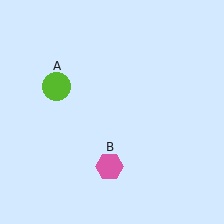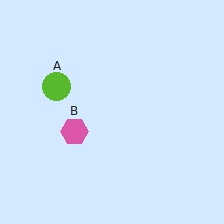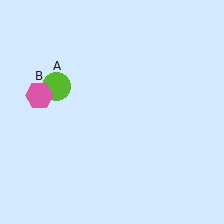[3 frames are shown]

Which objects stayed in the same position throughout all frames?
Lime circle (object A) remained stationary.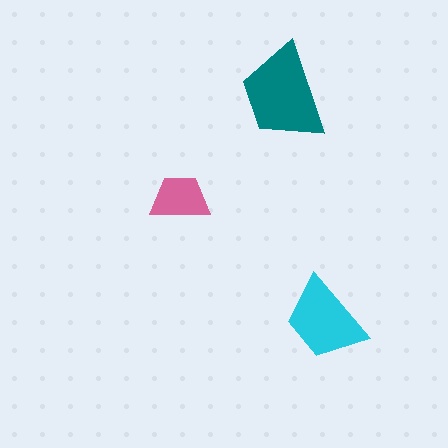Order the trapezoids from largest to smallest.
the teal one, the cyan one, the pink one.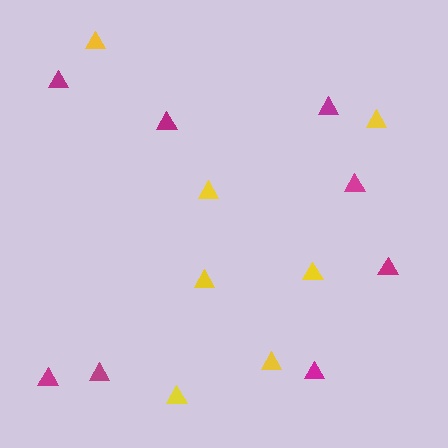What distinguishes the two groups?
There are 2 groups: one group of yellow triangles (7) and one group of magenta triangles (8).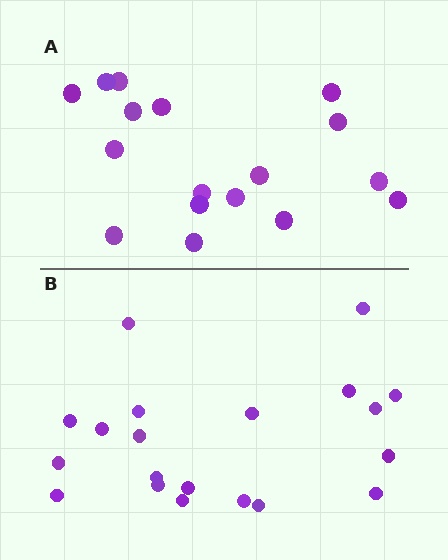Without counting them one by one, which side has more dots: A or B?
Region B (the bottom region) has more dots.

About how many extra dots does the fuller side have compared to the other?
Region B has just a few more — roughly 2 or 3 more dots than region A.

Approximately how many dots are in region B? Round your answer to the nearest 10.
About 20 dots.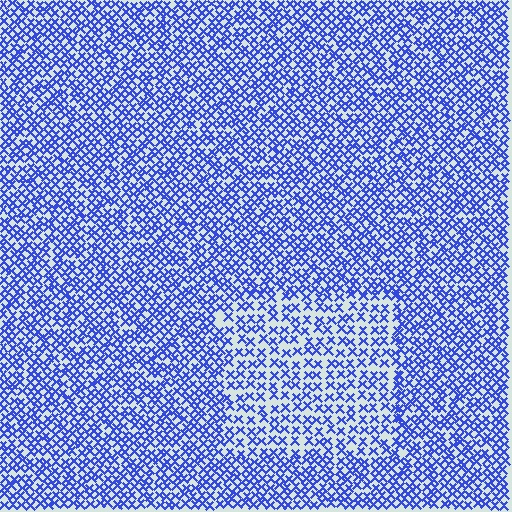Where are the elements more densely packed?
The elements are more densely packed outside the rectangle boundary.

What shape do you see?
I see a rectangle.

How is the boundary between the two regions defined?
The boundary is defined by a change in element density (approximately 1.7x ratio). All elements are the same color, size, and shape.